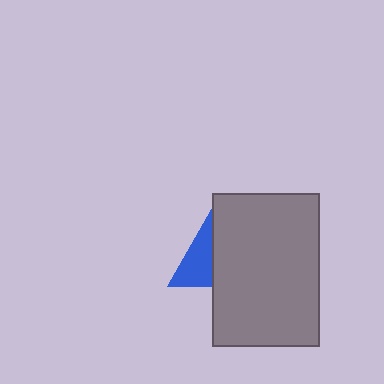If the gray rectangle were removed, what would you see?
You would see the complete blue triangle.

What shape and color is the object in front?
The object in front is a gray rectangle.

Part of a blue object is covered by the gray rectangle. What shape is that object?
It is a triangle.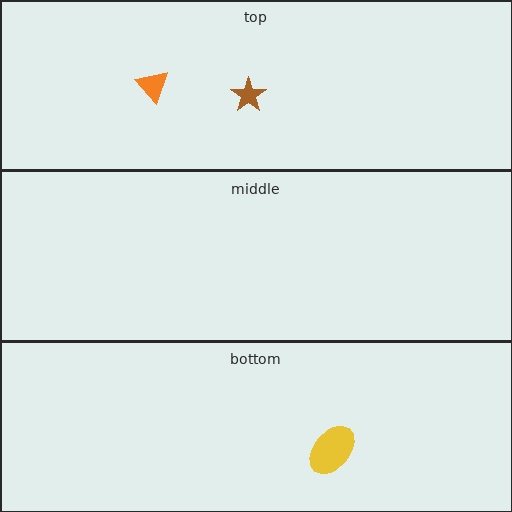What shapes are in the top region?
The brown star, the orange triangle.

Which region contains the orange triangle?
The top region.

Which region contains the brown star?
The top region.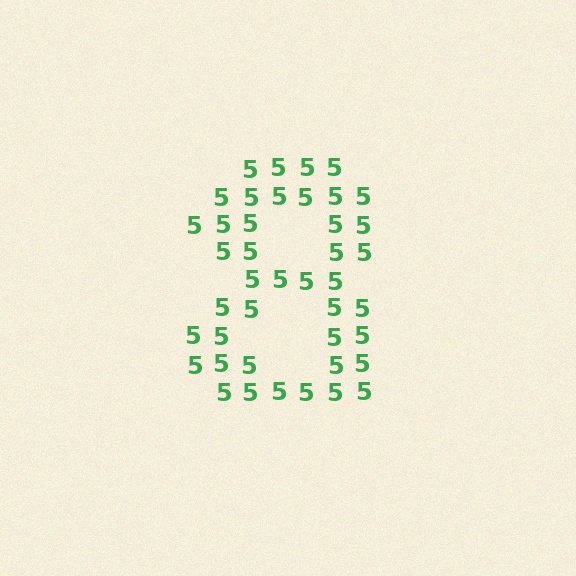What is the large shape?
The large shape is the digit 8.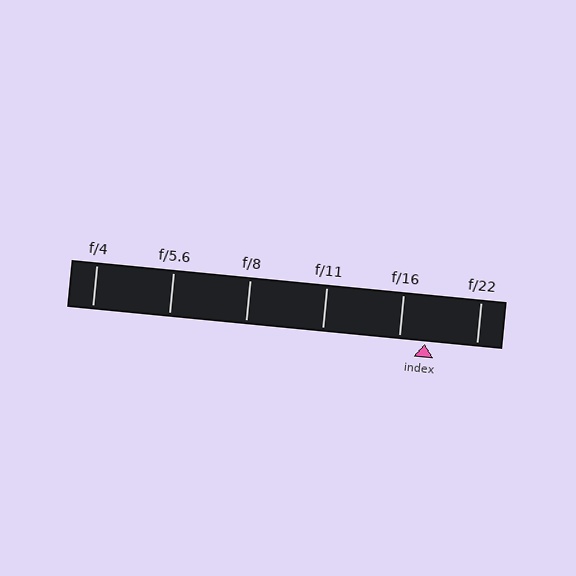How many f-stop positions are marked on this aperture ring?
There are 6 f-stop positions marked.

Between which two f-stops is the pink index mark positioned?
The index mark is between f/16 and f/22.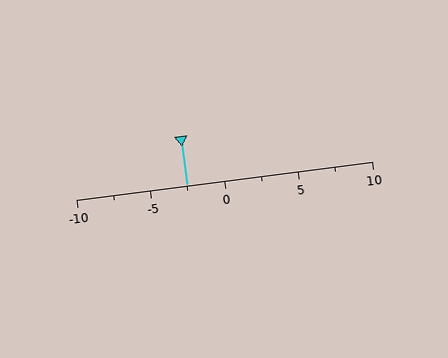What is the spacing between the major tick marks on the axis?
The major ticks are spaced 5 apart.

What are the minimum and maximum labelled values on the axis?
The axis runs from -10 to 10.